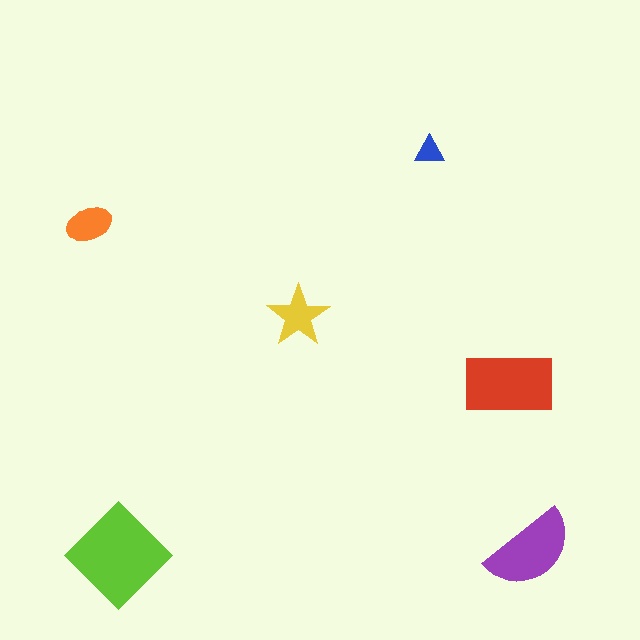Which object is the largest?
The lime diamond.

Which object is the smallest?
The blue triangle.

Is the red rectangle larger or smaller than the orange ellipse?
Larger.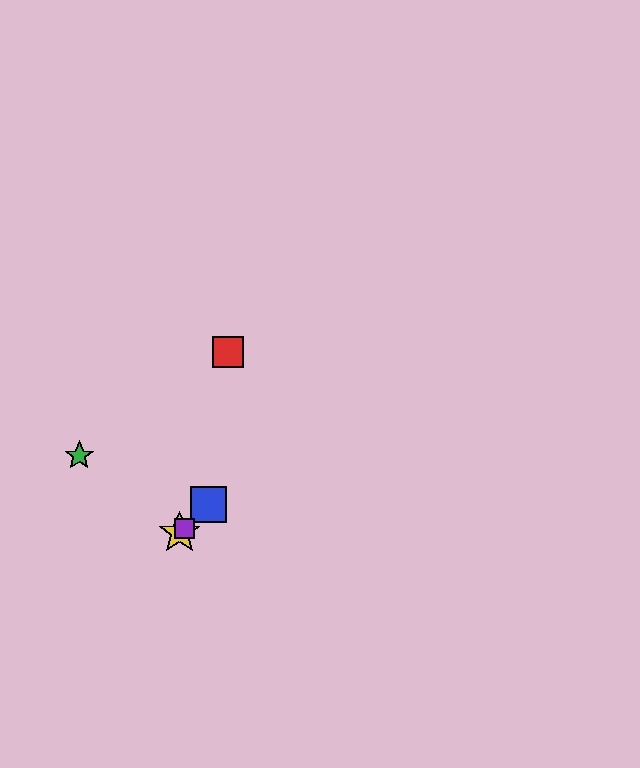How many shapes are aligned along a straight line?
3 shapes (the blue square, the yellow star, the purple square) are aligned along a straight line.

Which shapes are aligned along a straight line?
The blue square, the yellow star, the purple square are aligned along a straight line.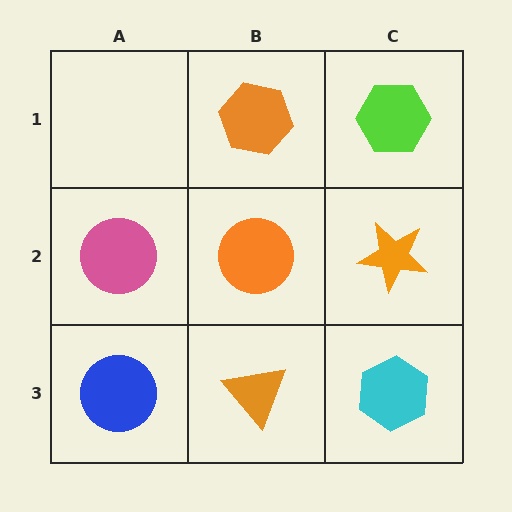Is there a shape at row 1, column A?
No, that cell is empty.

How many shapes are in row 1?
2 shapes.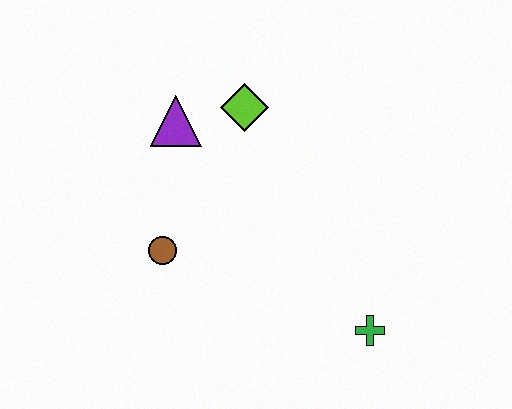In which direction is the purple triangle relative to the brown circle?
The purple triangle is above the brown circle.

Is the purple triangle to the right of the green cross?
No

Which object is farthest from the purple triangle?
The green cross is farthest from the purple triangle.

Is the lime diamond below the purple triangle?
No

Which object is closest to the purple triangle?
The lime diamond is closest to the purple triangle.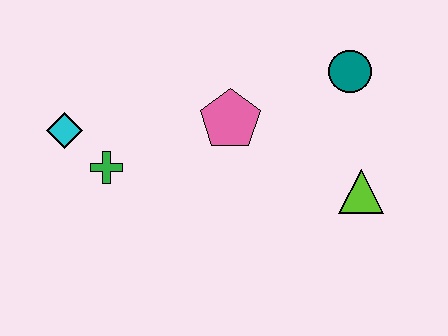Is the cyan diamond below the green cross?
No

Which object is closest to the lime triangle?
The teal circle is closest to the lime triangle.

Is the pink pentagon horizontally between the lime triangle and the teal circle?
No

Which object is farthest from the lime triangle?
The cyan diamond is farthest from the lime triangle.